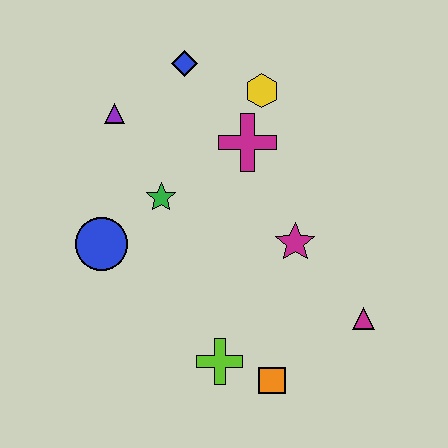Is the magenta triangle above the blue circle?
No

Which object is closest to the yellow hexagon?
The magenta cross is closest to the yellow hexagon.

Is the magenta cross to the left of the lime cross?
No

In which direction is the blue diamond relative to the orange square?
The blue diamond is above the orange square.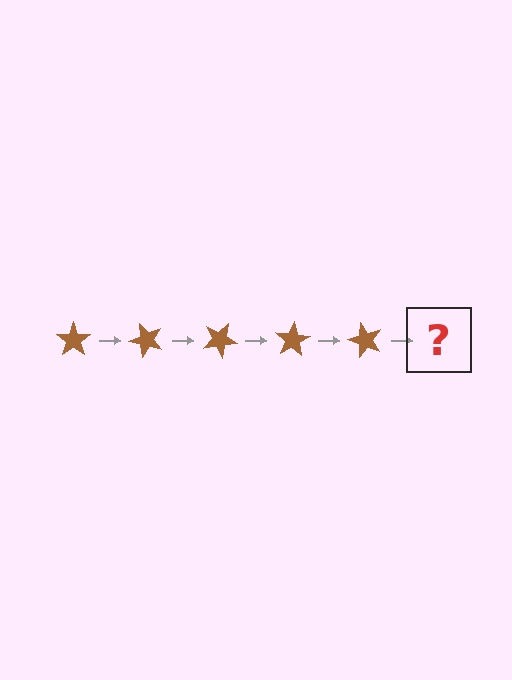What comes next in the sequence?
The next element should be a brown star rotated 250 degrees.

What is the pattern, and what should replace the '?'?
The pattern is that the star rotates 50 degrees each step. The '?' should be a brown star rotated 250 degrees.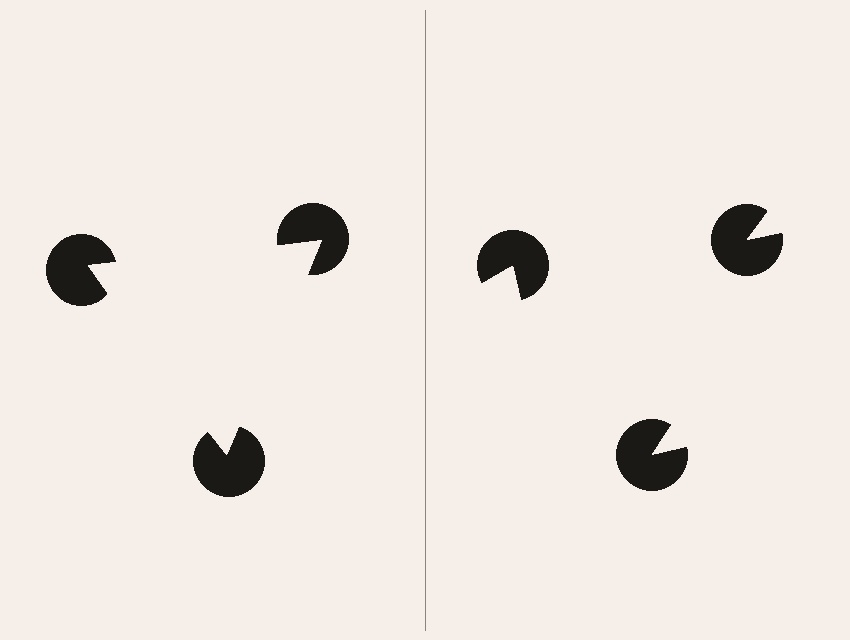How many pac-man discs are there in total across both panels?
6 — 3 on each side.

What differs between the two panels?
The pac-man discs are positioned identically on both sides; only the wedge orientations differ. On the left they align to a triangle; on the right they are misaligned.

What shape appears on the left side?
An illusory triangle.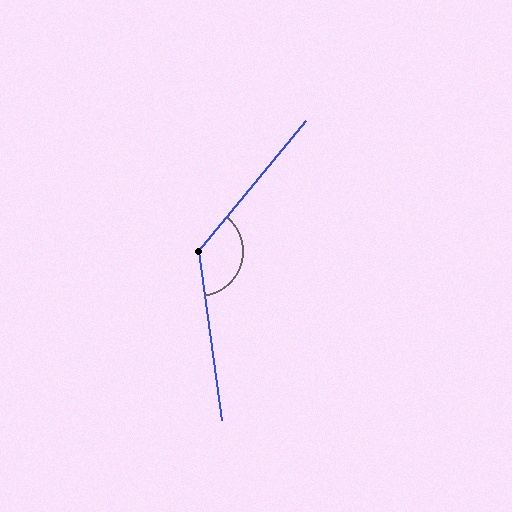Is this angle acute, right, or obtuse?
It is obtuse.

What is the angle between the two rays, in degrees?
Approximately 133 degrees.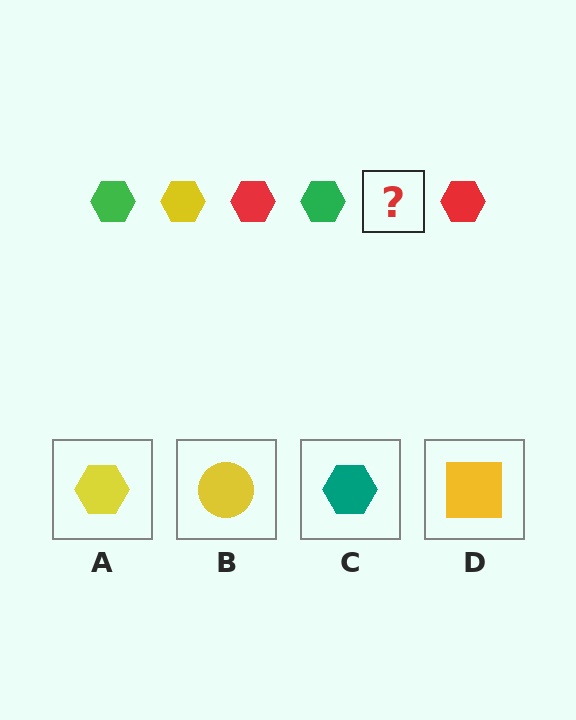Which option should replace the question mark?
Option A.